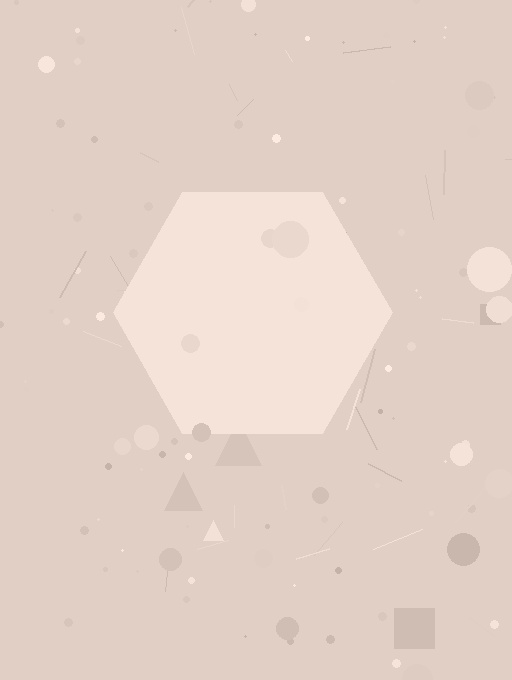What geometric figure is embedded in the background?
A hexagon is embedded in the background.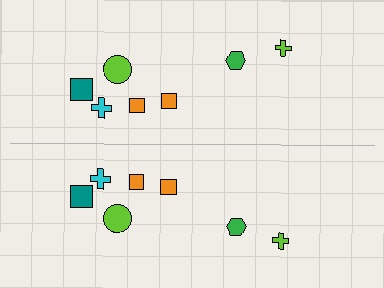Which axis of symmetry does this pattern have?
The pattern has a horizontal axis of symmetry running through the center of the image.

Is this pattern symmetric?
Yes, this pattern has bilateral (reflection) symmetry.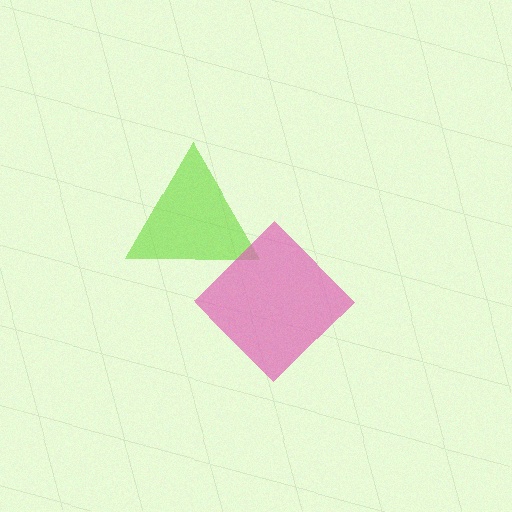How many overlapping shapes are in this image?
There are 2 overlapping shapes in the image.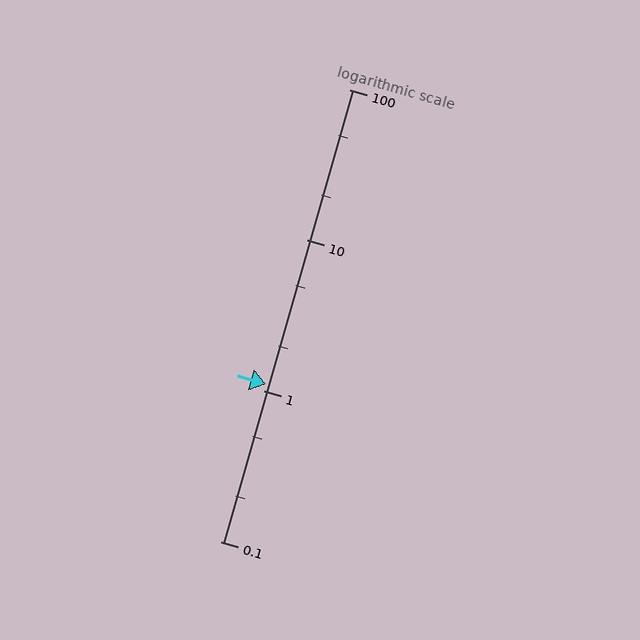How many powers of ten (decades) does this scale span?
The scale spans 3 decades, from 0.1 to 100.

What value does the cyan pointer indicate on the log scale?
The pointer indicates approximately 1.1.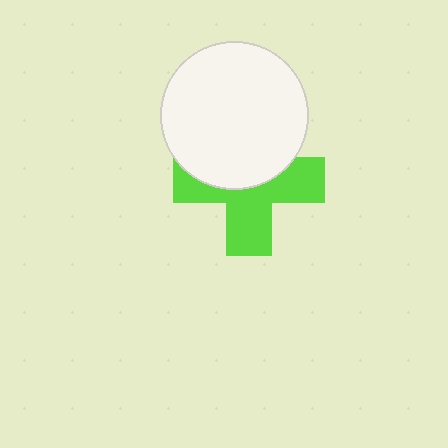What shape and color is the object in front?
The object in front is a white circle.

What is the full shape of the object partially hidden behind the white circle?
The partially hidden object is a lime cross.